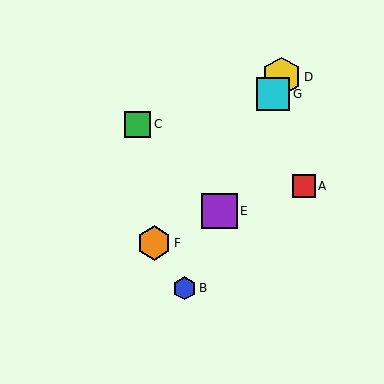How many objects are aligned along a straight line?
4 objects (B, D, E, G) are aligned along a straight line.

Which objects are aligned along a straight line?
Objects B, D, E, G are aligned along a straight line.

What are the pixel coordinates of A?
Object A is at (304, 186).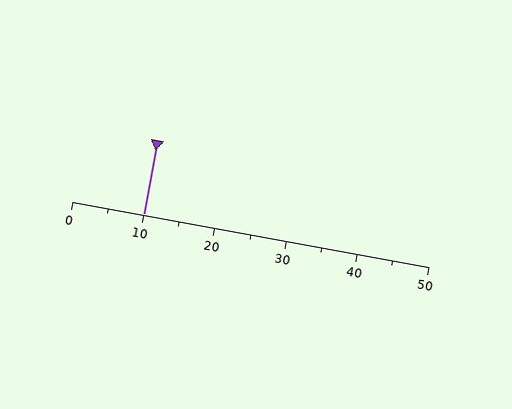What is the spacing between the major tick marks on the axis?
The major ticks are spaced 10 apart.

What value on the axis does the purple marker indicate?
The marker indicates approximately 10.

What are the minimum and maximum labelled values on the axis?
The axis runs from 0 to 50.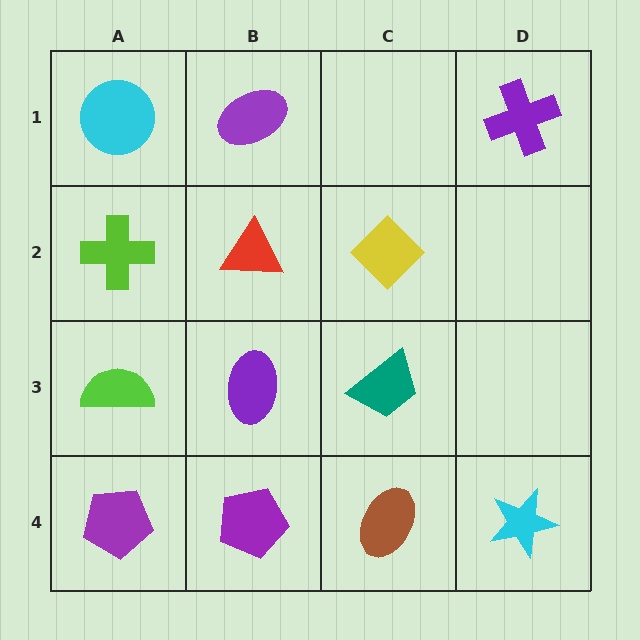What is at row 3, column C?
A teal trapezoid.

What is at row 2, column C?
A yellow diamond.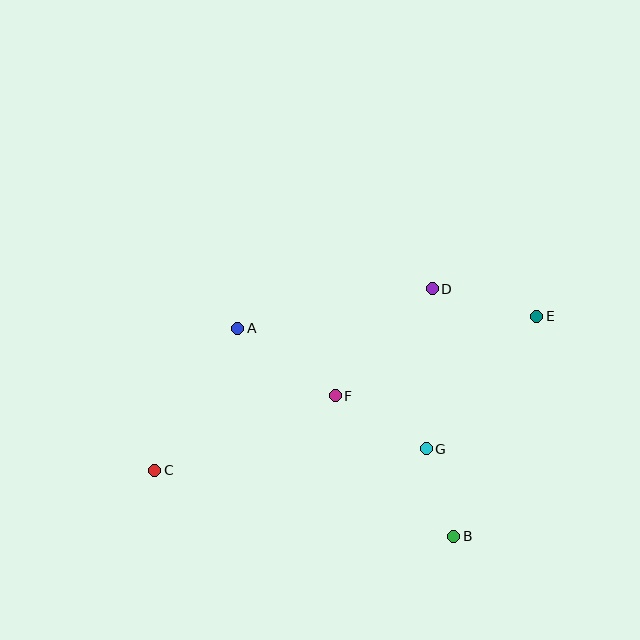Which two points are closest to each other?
Points B and G are closest to each other.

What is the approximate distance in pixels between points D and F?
The distance between D and F is approximately 145 pixels.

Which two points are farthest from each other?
Points C and E are farthest from each other.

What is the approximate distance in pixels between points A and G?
The distance between A and G is approximately 224 pixels.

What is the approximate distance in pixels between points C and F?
The distance between C and F is approximately 195 pixels.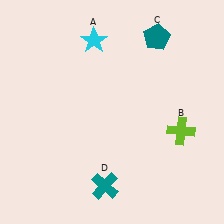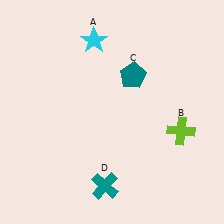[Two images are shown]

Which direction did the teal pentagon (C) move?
The teal pentagon (C) moved down.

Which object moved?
The teal pentagon (C) moved down.